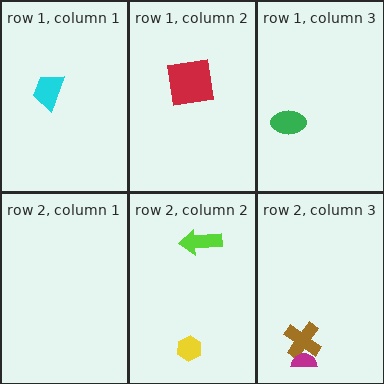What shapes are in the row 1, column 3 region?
The green ellipse.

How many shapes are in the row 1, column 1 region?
1.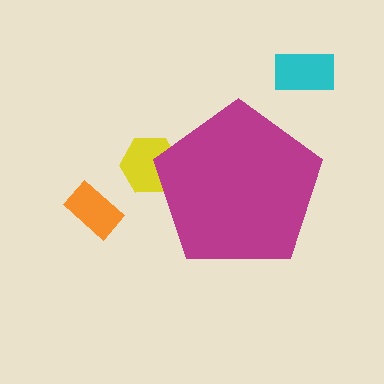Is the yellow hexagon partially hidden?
Yes, the yellow hexagon is partially hidden behind the magenta pentagon.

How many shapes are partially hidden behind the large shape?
1 shape is partially hidden.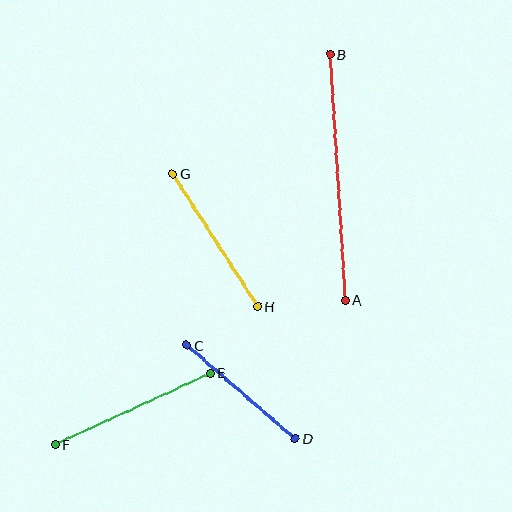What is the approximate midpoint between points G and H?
The midpoint is at approximately (215, 240) pixels.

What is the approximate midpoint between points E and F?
The midpoint is at approximately (133, 409) pixels.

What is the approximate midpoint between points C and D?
The midpoint is at approximately (241, 392) pixels.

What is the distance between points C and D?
The distance is approximately 143 pixels.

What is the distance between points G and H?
The distance is approximately 157 pixels.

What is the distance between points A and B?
The distance is approximately 246 pixels.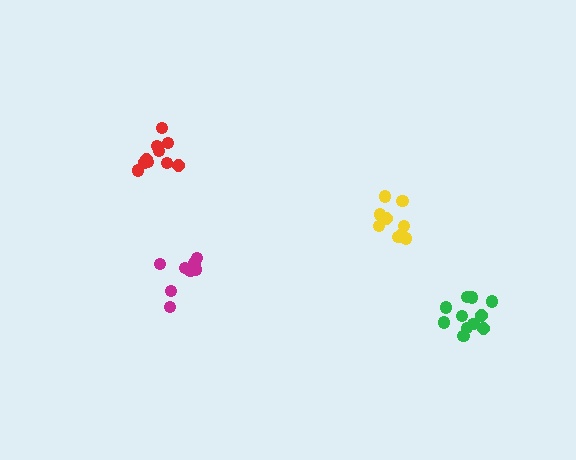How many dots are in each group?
Group 1: 8 dots, Group 2: 9 dots, Group 3: 11 dots, Group 4: 10 dots (38 total).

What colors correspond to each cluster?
The clusters are colored: magenta, yellow, green, red.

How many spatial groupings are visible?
There are 4 spatial groupings.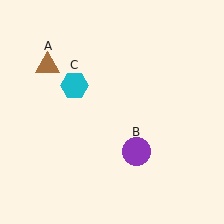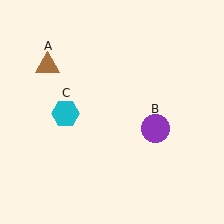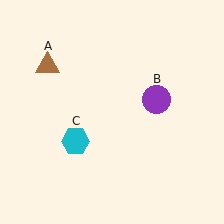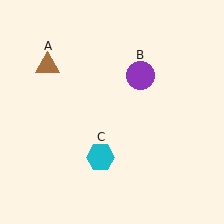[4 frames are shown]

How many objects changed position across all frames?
2 objects changed position: purple circle (object B), cyan hexagon (object C).